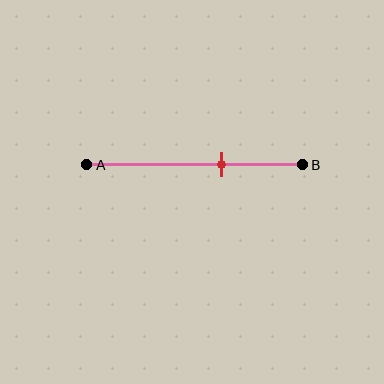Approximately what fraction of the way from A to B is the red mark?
The red mark is approximately 60% of the way from A to B.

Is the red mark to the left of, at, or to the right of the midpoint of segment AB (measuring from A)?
The red mark is to the right of the midpoint of segment AB.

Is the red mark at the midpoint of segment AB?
No, the mark is at about 60% from A, not at the 50% midpoint.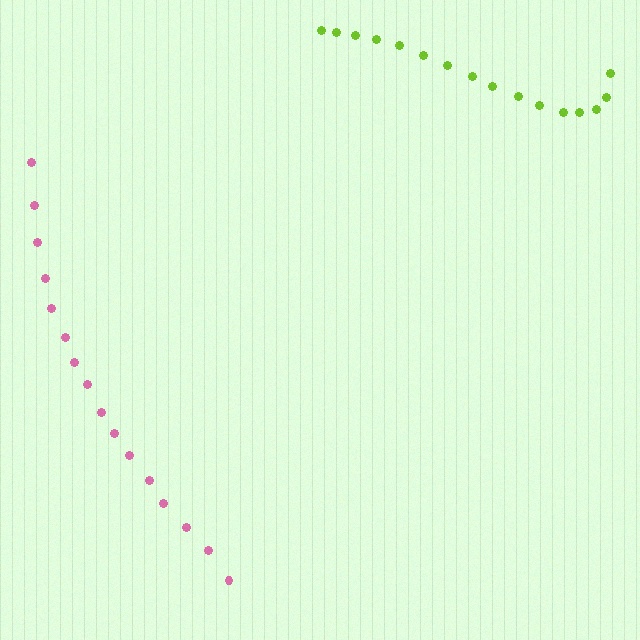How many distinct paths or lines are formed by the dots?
There are 2 distinct paths.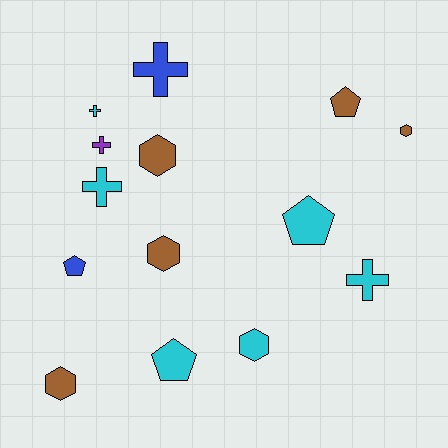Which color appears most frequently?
Cyan, with 6 objects.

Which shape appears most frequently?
Hexagon, with 5 objects.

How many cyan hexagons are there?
There is 1 cyan hexagon.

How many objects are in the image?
There are 14 objects.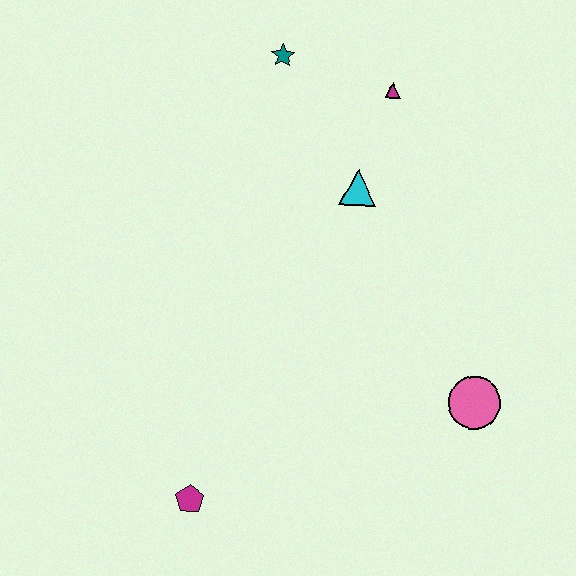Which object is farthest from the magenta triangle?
The magenta pentagon is farthest from the magenta triangle.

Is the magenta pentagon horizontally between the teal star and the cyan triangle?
No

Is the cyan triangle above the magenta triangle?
No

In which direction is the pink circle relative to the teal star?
The pink circle is below the teal star.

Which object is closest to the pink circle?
The cyan triangle is closest to the pink circle.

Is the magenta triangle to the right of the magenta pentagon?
Yes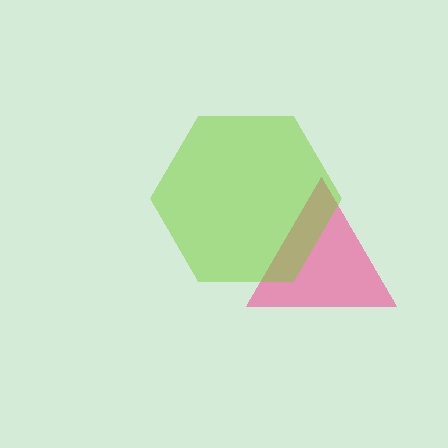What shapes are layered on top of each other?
The layered shapes are: a pink triangle, a lime hexagon.